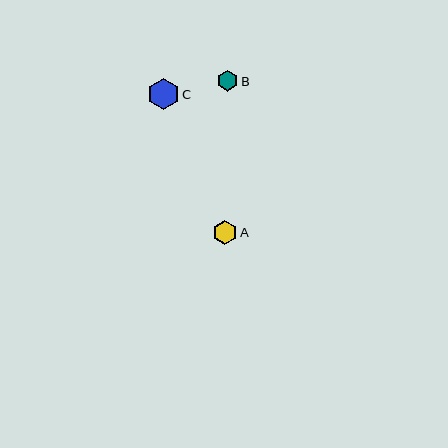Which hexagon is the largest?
Hexagon C is the largest with a size of approximately 32 pixels.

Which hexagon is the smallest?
Hexagon B is the smallest with a size of approximately 21 pixels.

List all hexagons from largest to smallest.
From largest to smallest: C, A, B.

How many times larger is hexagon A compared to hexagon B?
Hexagon A is approximately 1.1 times the size of hexagon B.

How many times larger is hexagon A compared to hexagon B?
Hexagon A is approximately 1.1 times the size of hexagon B.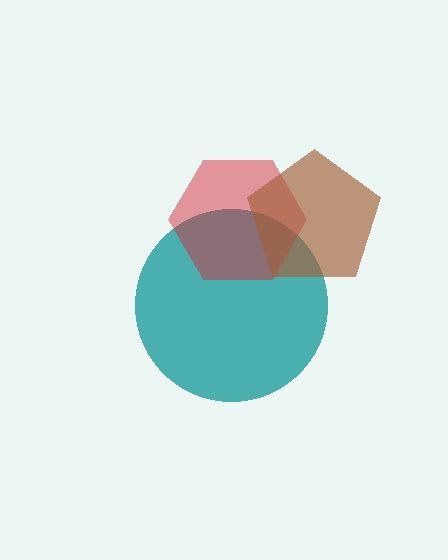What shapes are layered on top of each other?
The layered shapes are: a teal circle, a red hexagon, a brown pentagon.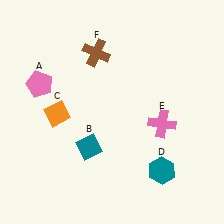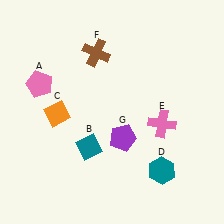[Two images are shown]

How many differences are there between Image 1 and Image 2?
There is 1 difference between the two images.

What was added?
A purple pentagon (G) was added in Image 2.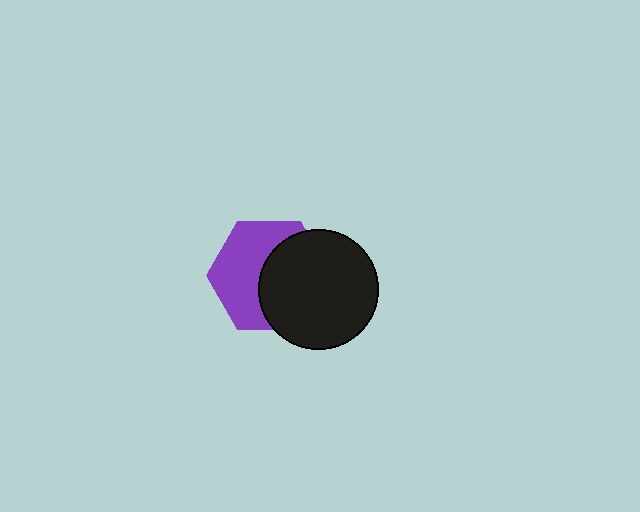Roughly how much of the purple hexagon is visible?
About half of it is visible (roughly 51%).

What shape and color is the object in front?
The object in front is a black circle.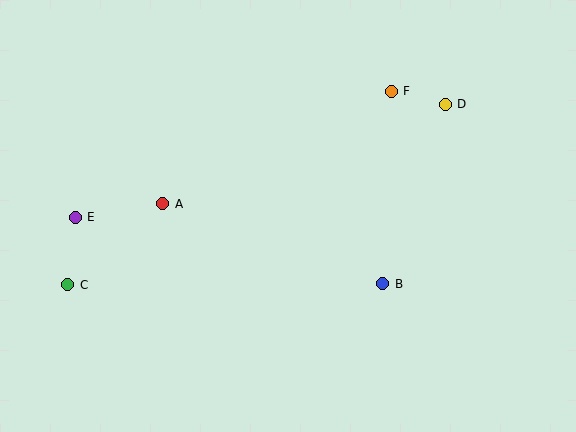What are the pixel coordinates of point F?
Point F is at (391, 91).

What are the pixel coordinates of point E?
Point E is at (75, 217).